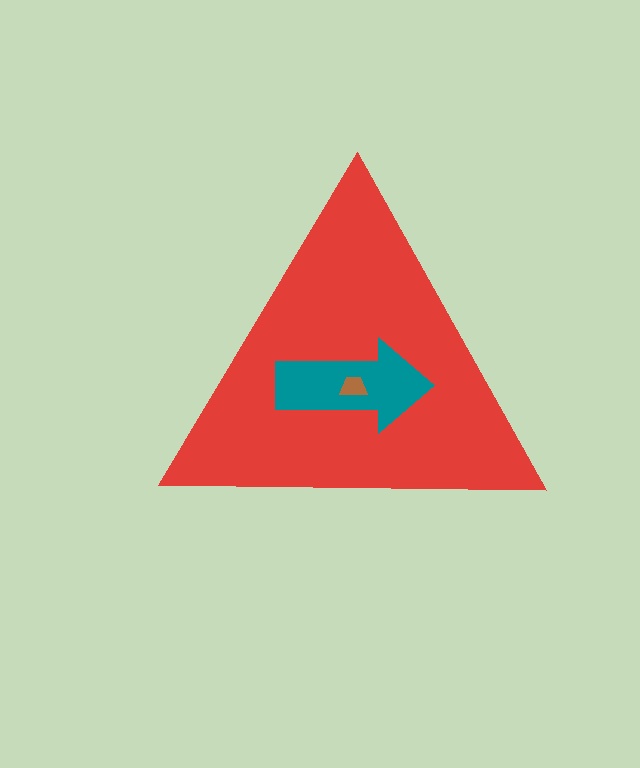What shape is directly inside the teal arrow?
The brown trapezoid.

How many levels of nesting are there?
3.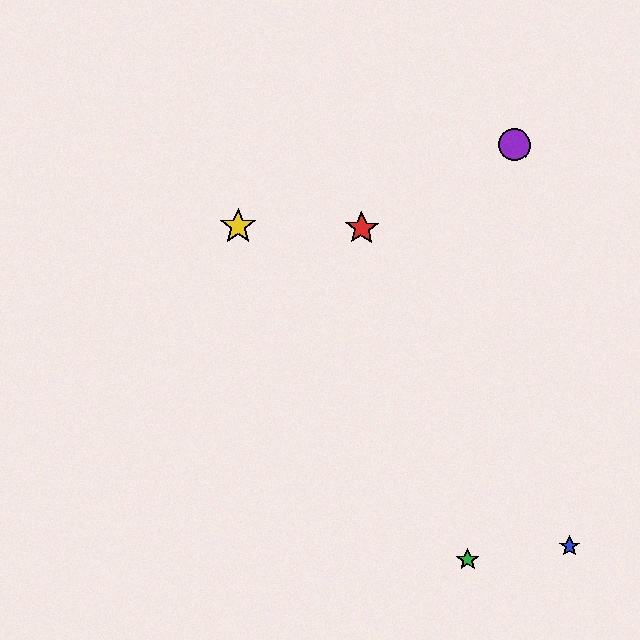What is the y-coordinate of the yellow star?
The yellow star is at y≈226.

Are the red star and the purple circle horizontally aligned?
No, the red star is at y≈228 and the purple circle is at y≈145.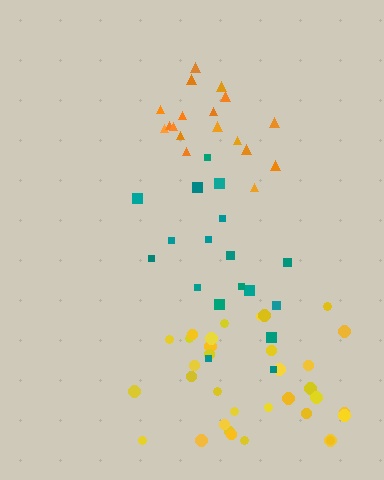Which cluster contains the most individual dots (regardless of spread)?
Yellow (34).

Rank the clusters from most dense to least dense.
orange, yellow, teal.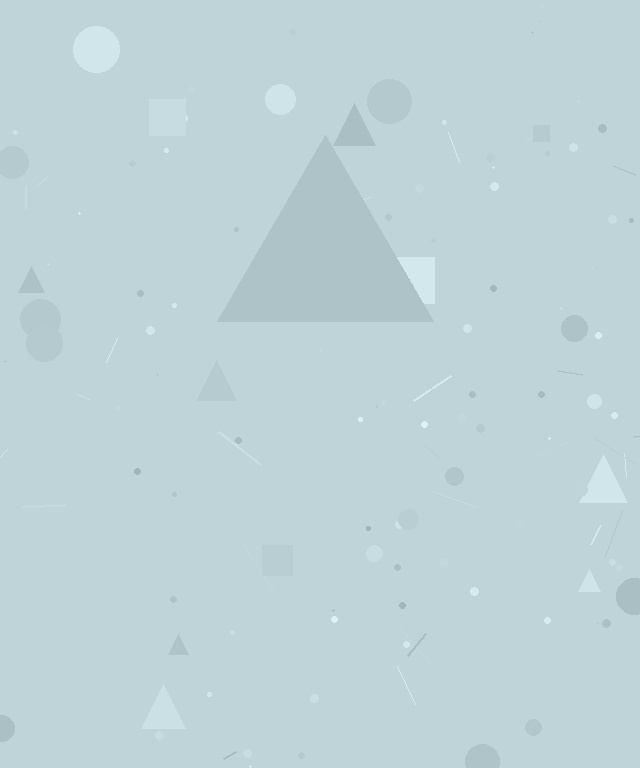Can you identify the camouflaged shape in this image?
The camouflaged shape is a triangle.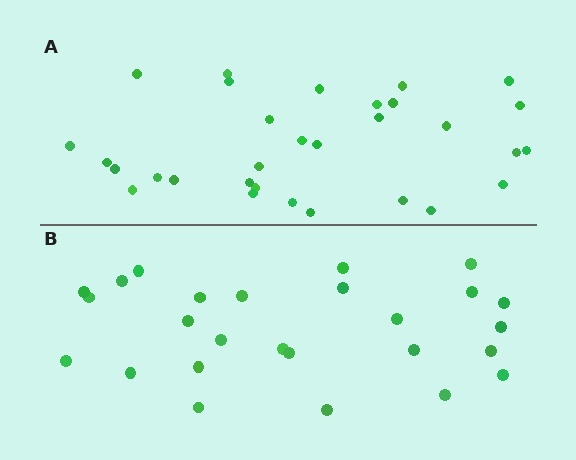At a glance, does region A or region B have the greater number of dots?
Region A (the top region) has more dots.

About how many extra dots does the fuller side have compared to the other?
Region A has about 5 more dots than region B.